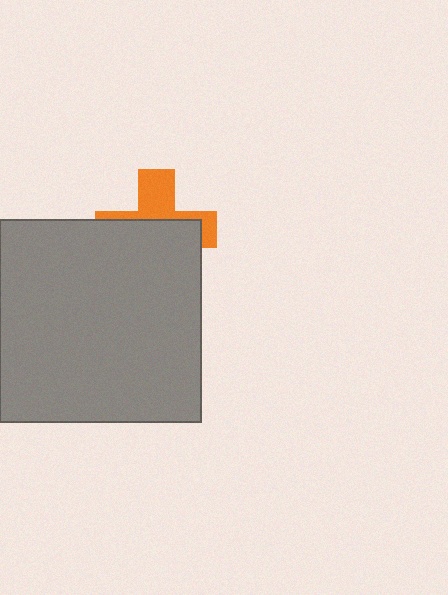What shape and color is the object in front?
The object in front is a gray square.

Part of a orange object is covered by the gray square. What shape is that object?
It is a cross.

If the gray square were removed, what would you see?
You would see the complete orange cross.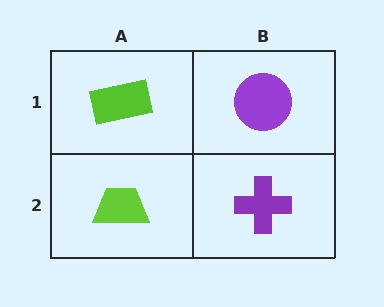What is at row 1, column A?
A lime rectangle.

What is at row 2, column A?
A lime trapezoid.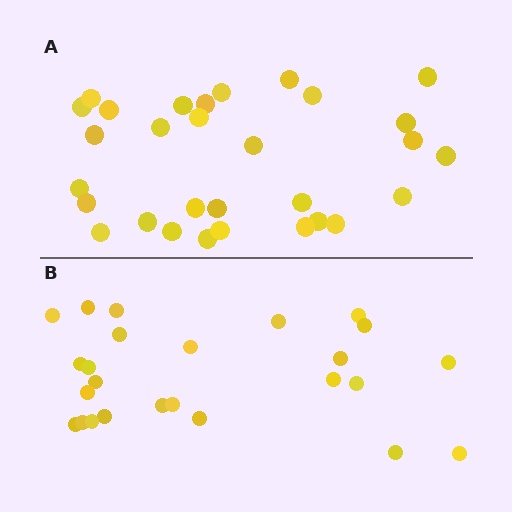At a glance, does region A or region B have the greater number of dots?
Region A (the top region) has more dots.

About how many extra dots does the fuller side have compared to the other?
Region A has about 5 more dots than region B.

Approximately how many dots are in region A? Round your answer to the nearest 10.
About 30 dots.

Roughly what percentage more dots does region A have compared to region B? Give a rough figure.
About 20% more.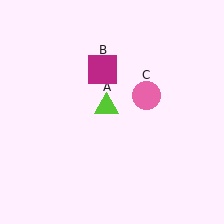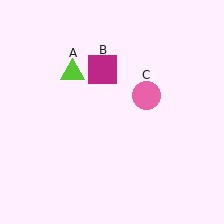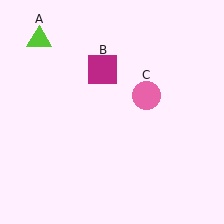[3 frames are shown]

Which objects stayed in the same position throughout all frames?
Magenta square (object B) and pink circle (object C) remained stationary.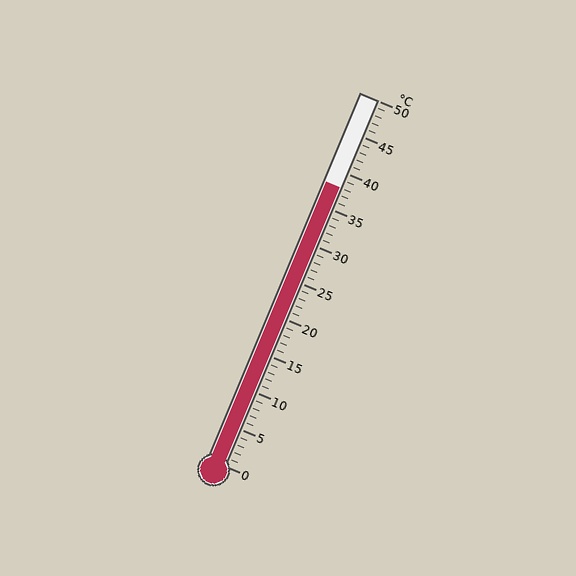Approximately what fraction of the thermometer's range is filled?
The thermometer is filled to approximately 75% of its range.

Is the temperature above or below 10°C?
The temperature is above 10°C.